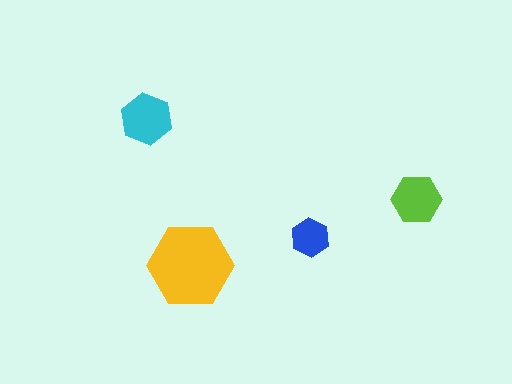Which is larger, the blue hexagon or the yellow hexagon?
The yellow one.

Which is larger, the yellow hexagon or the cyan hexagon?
The yellow one.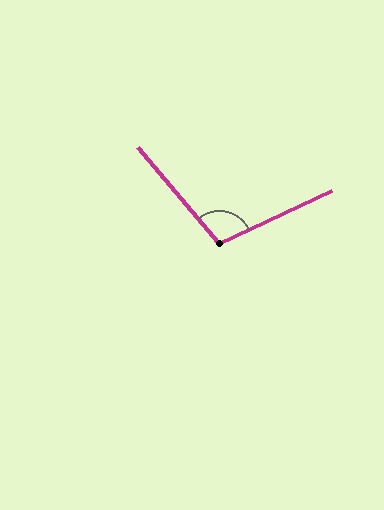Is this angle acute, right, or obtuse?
It is obtuse.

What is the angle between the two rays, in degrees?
Approximately 105 degrees.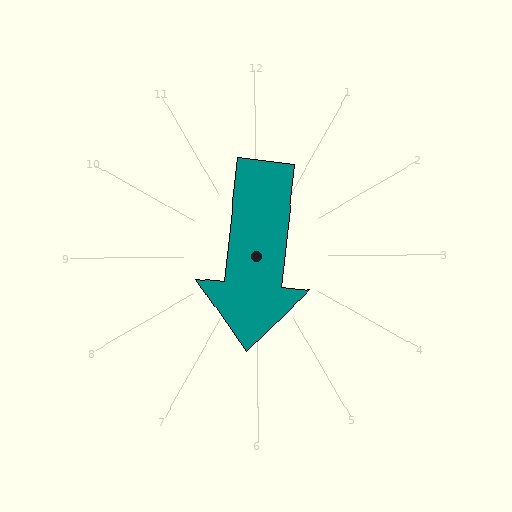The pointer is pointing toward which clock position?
Roughly 6 o'clock.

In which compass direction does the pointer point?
South.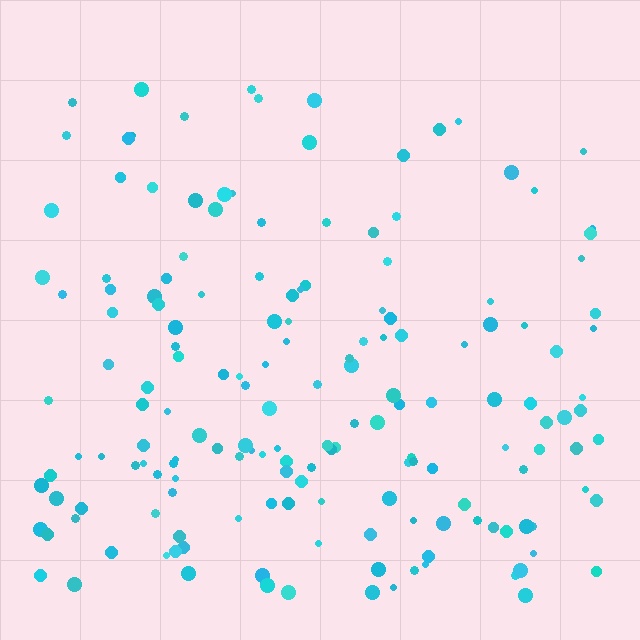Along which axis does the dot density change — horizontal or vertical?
Vertical.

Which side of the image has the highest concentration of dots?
The bottom.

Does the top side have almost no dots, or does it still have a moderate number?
Still a moderate number, just noticeably fewer than the bottom.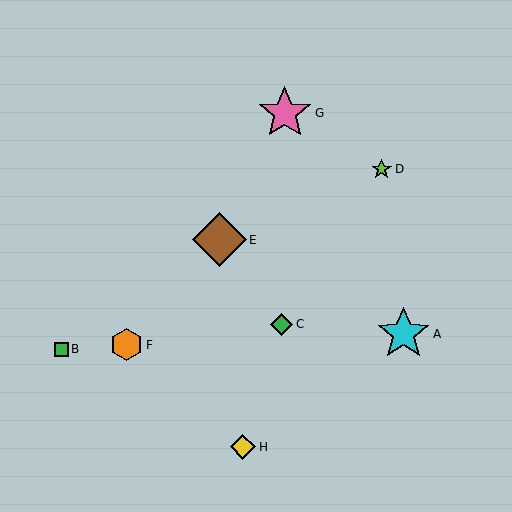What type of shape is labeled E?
Shape E is a brown diamond.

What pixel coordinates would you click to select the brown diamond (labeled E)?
Click at (219, 240) to select the brown diamond E.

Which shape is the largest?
The brown diamond (labeled E) is the largest.